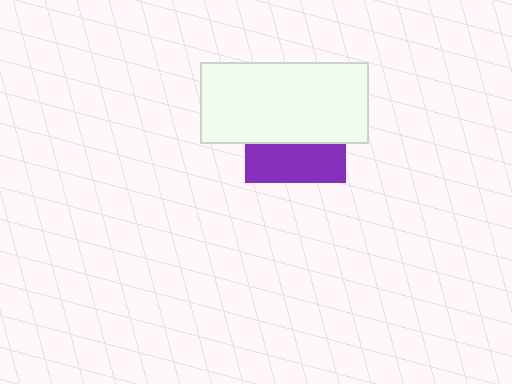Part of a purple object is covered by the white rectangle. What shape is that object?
It is a square.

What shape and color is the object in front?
The object in front is a white rectangle.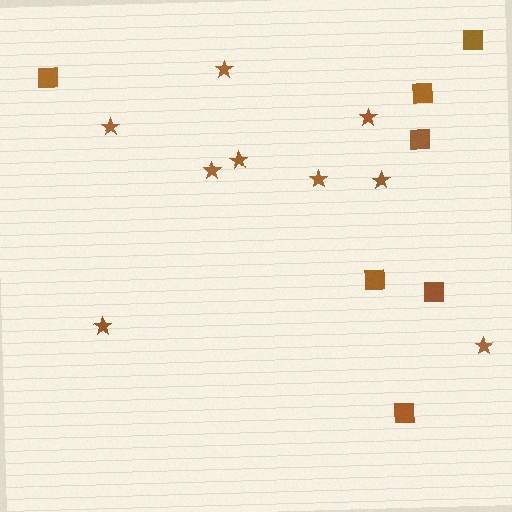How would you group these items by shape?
There are 2 groups: one group of squares (7) and one group of stars (9).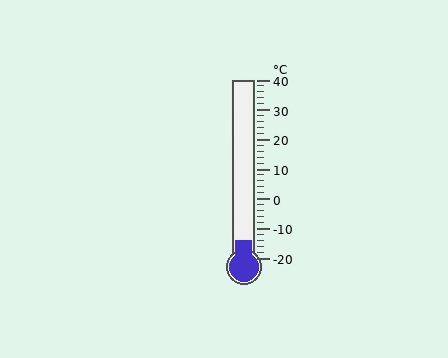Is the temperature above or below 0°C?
The temperature is below 0°C.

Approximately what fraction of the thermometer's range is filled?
The thermometer is filled to approximately 10% of its range.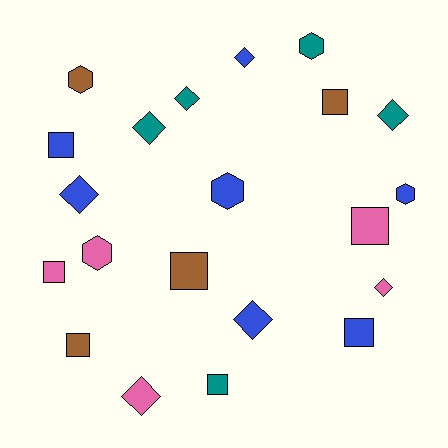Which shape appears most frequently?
Square, with 8 objects.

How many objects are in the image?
There are 21 objects.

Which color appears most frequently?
Blue, with 7 objects.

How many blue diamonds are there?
There are 3 blue diamonds.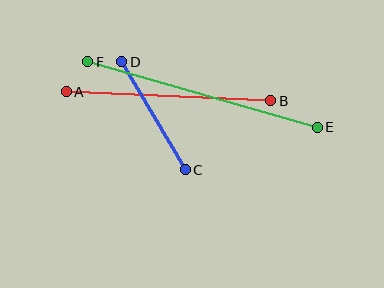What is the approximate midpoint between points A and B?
The midpoint is at approximately (169, 96) pixels.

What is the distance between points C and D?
The distance is approximately 125 pixels.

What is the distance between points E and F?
The distance is approximately 239 pixels.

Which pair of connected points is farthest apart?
Points E and F are farthest apart.